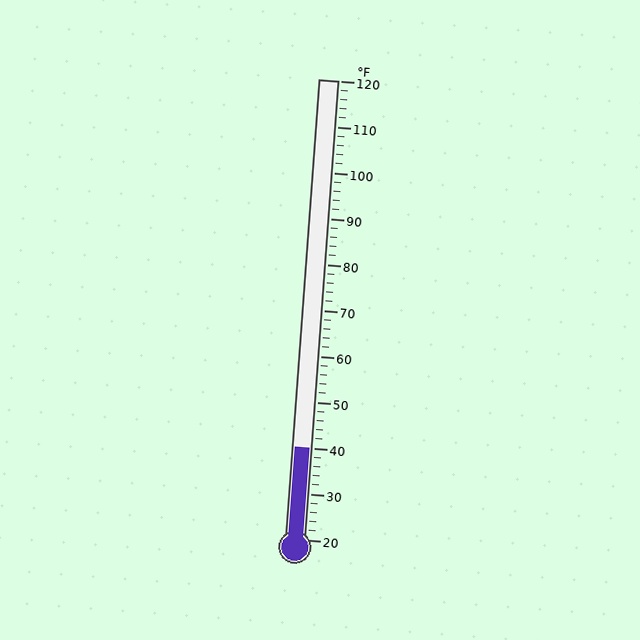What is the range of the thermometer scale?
The thermometer scale ranges from 20°F to 120°F.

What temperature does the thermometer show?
The thermometer shows approximately 40°F.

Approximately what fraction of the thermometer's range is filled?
The thermometer is filled to approximately 20% of its range.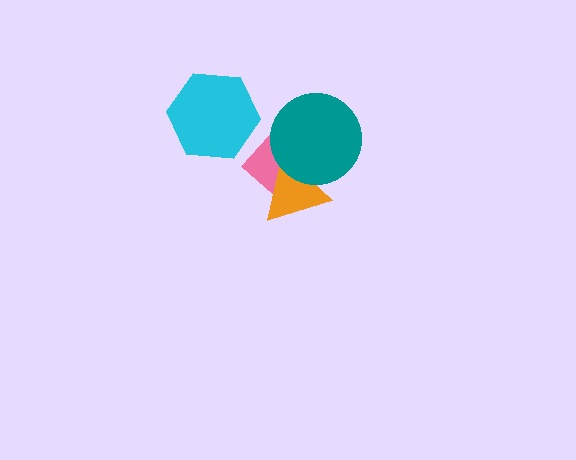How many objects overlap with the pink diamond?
2 objects overlap with the pink diamond.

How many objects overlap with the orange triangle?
2 objects overlap with the orange triangle.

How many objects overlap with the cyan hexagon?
0 objects overlap with the cyan hexagon.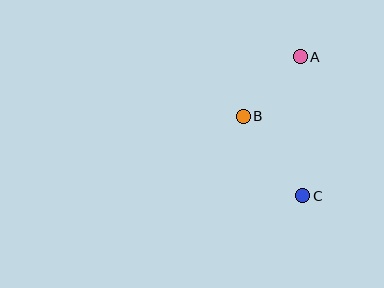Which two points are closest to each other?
Points A and B are closest to each other.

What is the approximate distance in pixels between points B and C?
The distance between B and C is approximately 100 pixels.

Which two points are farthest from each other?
Points A and C are farthest from each other.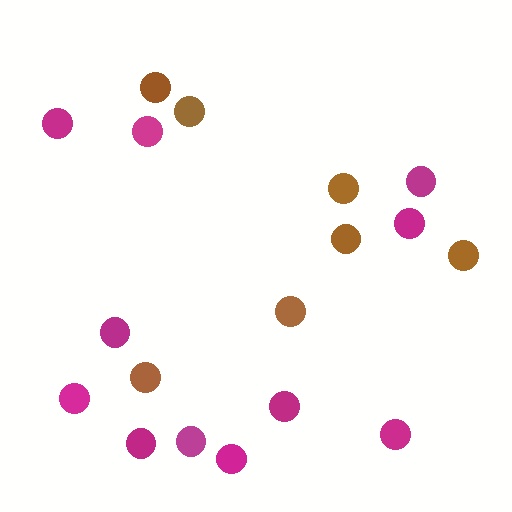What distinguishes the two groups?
There are 2 groups: one group of brown circles (7) and one group of magenta circles (11).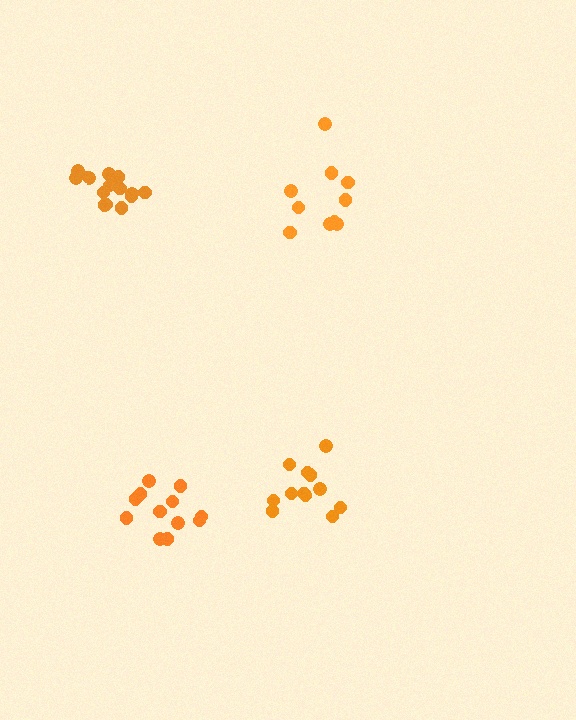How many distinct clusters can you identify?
There are 4 distinct clusters.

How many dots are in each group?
Group 1: 14 dots, Group 2: 12 dots, Group 3: 10 dots, Group 4: 12 dots (48 total).